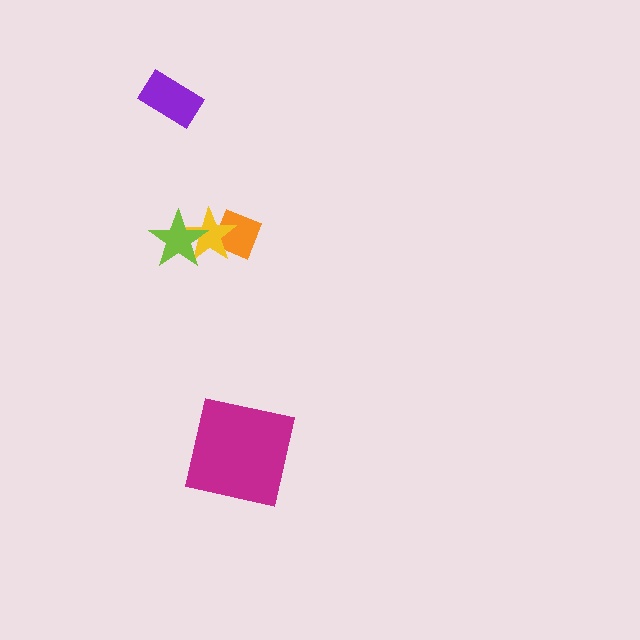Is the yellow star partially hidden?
Yes, it is partially covered by another shape.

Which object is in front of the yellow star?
The lime star is in front of the yellow star.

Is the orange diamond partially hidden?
Yes, it is partially covered by another shape.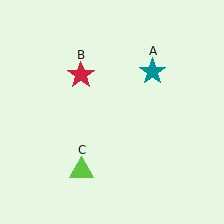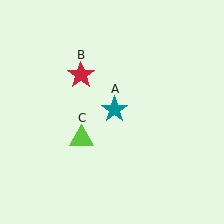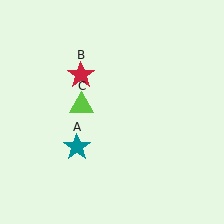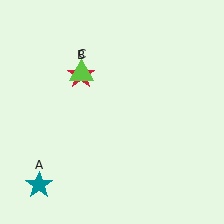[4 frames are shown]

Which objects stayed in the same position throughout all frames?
Red star (object B) remained stationary.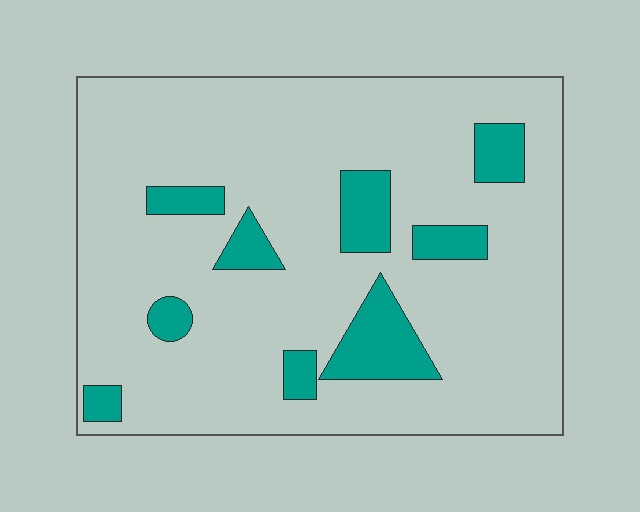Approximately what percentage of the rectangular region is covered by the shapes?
Approximately 15%.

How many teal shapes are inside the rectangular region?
9.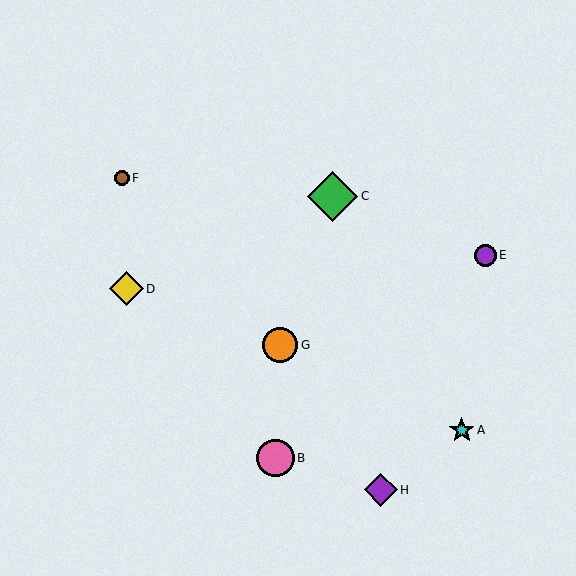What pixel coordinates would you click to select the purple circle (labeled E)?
Click at (485, 255) to select the purple circle E.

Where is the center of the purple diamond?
The center of the purple diamond is at (381, 490).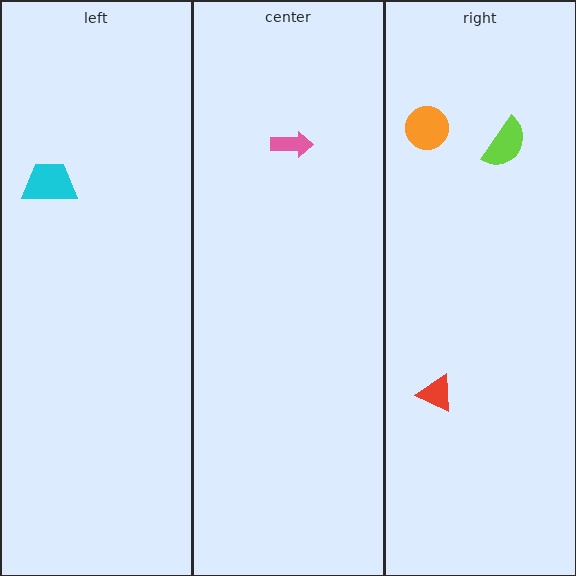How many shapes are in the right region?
3.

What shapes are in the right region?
The lime semicircle, the red triangle, the orange circle.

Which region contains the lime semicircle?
The right region.